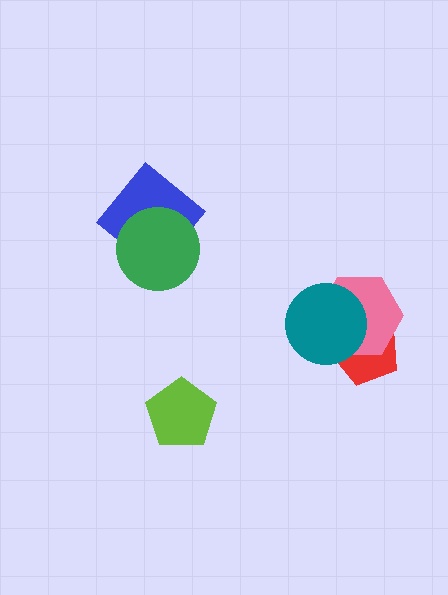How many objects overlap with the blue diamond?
1 object overlaps with the blue diamond.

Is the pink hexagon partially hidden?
Yes, it is partially covered by another shape.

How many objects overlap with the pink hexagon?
2 objects overlap with the pink hexagon.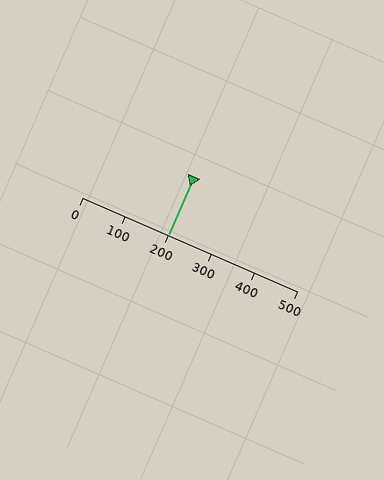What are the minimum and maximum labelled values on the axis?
The axis runs from 0 to 500.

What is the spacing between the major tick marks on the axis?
The major ticks are spaced 100 apart.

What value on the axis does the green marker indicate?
The marker indicates approximately 200.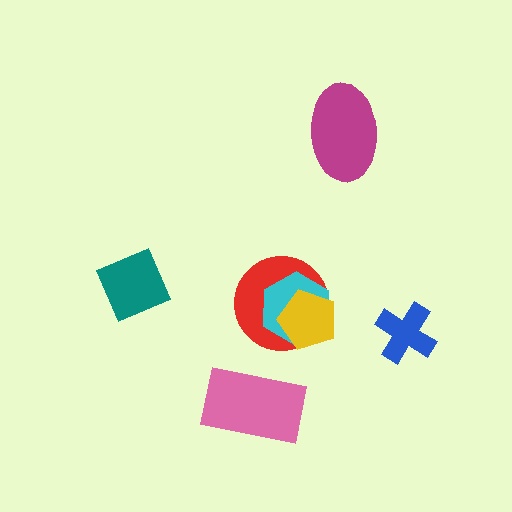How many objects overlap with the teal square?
0 objects overlap with the teal square.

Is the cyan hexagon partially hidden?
Yes, it is partially covered by another shape.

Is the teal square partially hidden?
No, no other shape covers it.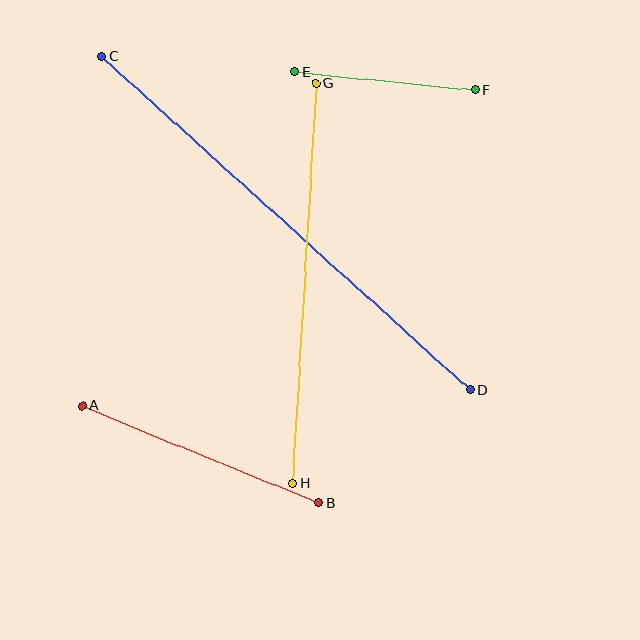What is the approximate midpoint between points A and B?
The midpoint is at approximately (200, 454) pixels.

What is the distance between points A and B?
The distance is approximately 256 pixels.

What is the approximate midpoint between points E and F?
The midpoint is at approximately (385, 81) pixels.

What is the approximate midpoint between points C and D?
The midpoint is at approximately (286, 223) pixels.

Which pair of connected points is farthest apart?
Points C and D are farthest apart.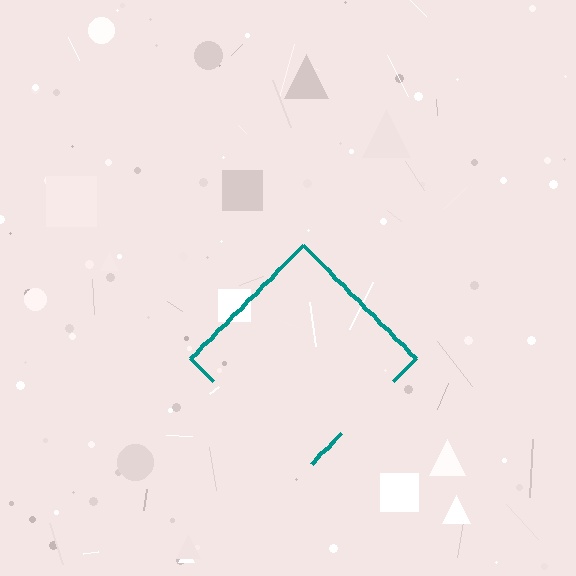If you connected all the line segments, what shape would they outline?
They would outline a diamond.